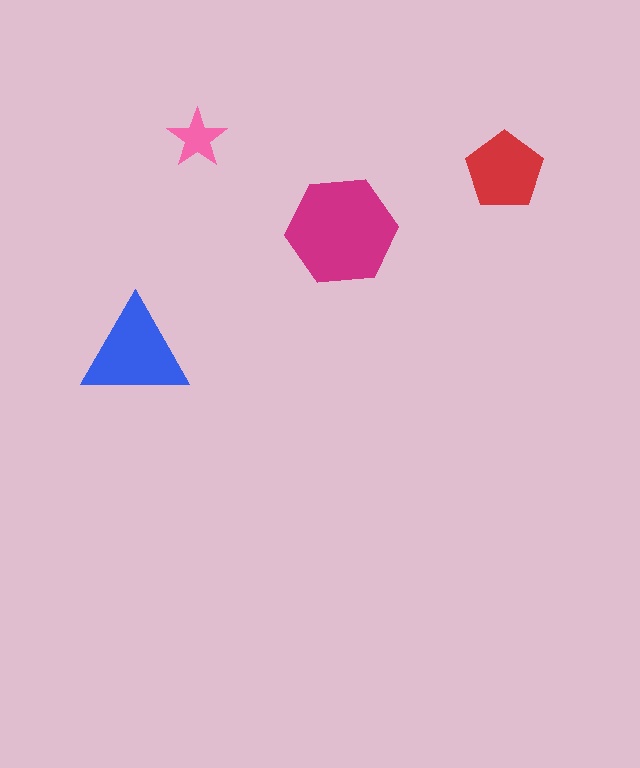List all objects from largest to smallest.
The magenta hexagon, the blue triangle, the red pentagon, the pink star.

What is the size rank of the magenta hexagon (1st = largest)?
1st.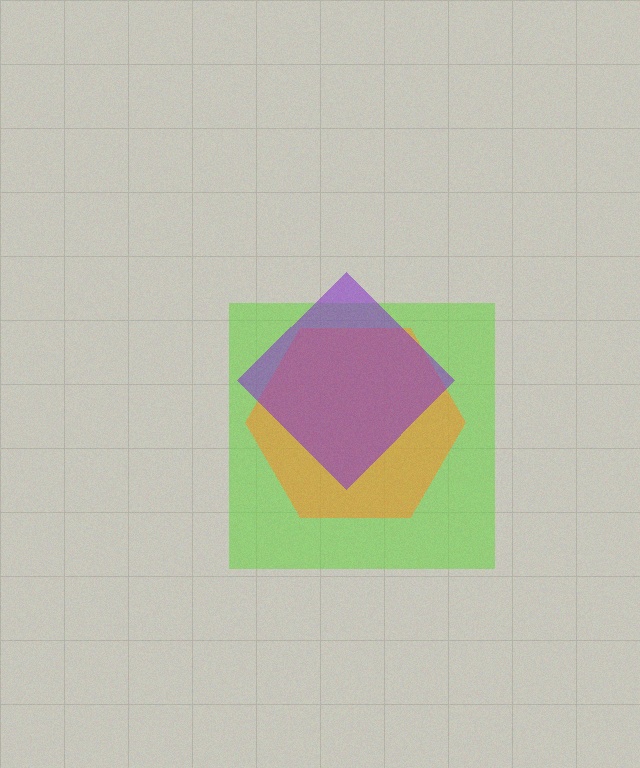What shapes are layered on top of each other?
The layered shapes are: a lime square, an orange hexagon, a purple diamond.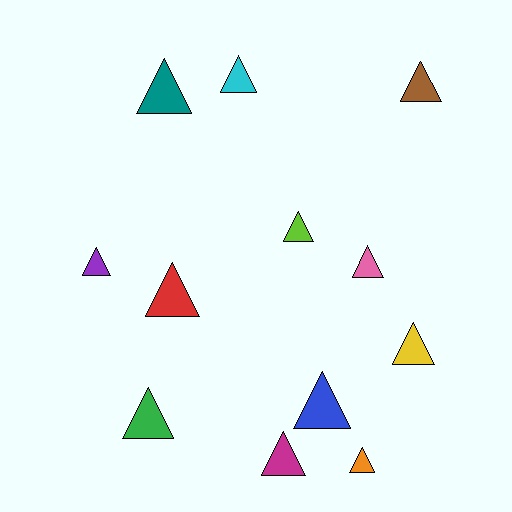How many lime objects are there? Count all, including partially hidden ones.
There is 1 lime object.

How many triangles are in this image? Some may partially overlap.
There are 12 triangles.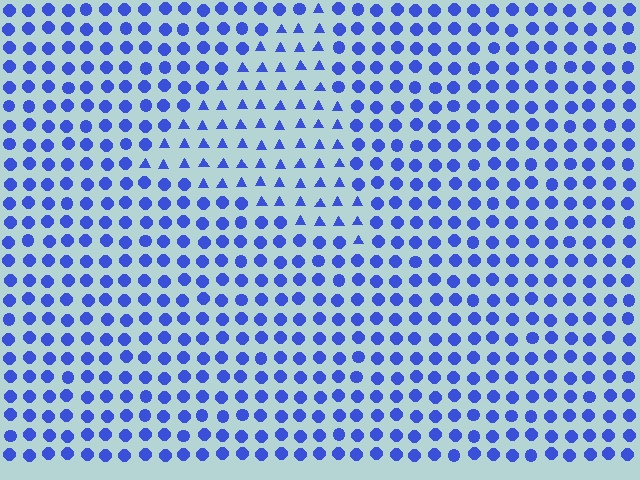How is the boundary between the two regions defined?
The boundary is defined by a change in element shape: triangles inside vs. circles outside. All elements share the same color and spacing.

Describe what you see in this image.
The image is filled with small blue elements arranged in a uniform grid. A triangle-shaped region contains triangles, while the surrounding area contains circles. The boundary is defined purely by the change in element shape.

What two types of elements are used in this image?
The image uses triangles inside the triangle region and circles outside it.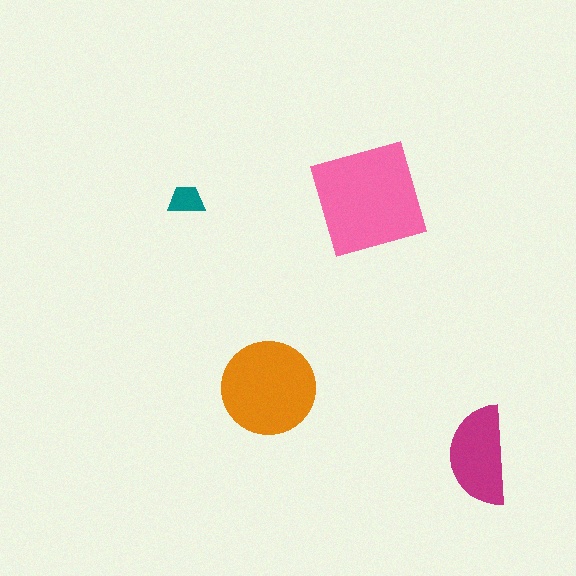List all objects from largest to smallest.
The pink square, the orange circle, the magenta semicircle, the teal trapezoid.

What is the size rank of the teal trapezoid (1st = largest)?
4th.